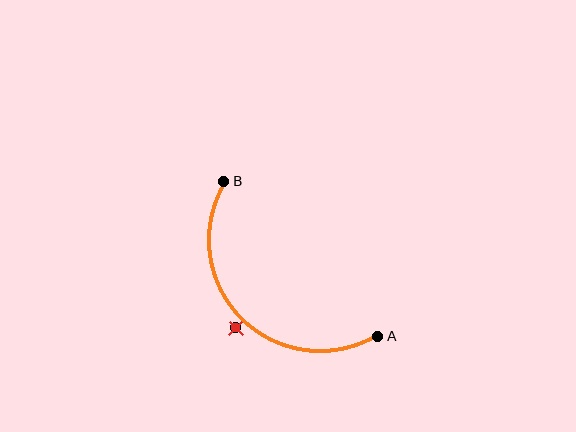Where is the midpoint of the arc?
The arc midpoint is the point on the curve farthest from the straight line joining A and B. It sits below and to the left of that line.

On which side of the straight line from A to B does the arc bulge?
The arc bulges below and to the left of the straight line connecting A and B.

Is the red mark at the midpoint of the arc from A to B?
No — the red mark does not lie on the arc at all. It sits slightly outside the curve.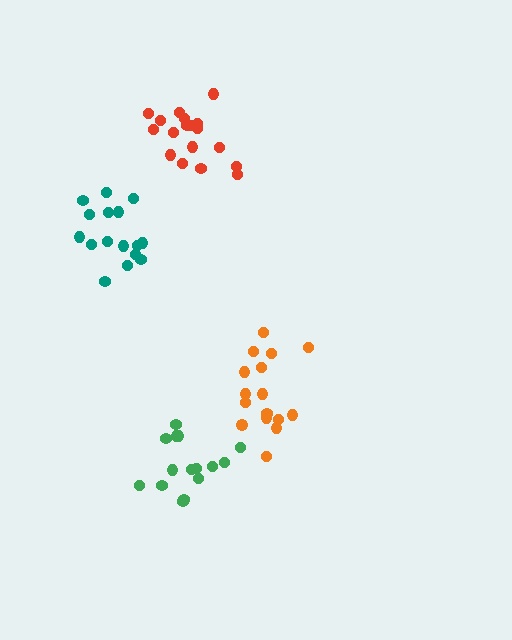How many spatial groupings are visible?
There are 4 spatial groupings.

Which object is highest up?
The red cluster is topmost.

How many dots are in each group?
Group 1: 18 dots, Group 2: 15 dots, Group 3: 16 dots, Group 4: 16 dots (65 total).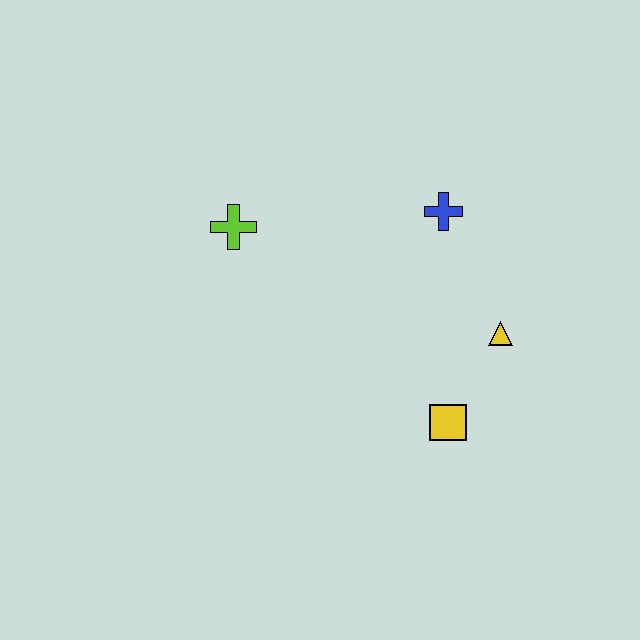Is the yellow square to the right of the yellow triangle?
No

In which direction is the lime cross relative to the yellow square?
The lime cross is to the left of the yellow square.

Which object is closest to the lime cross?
The blue cross is closest to the lime cross.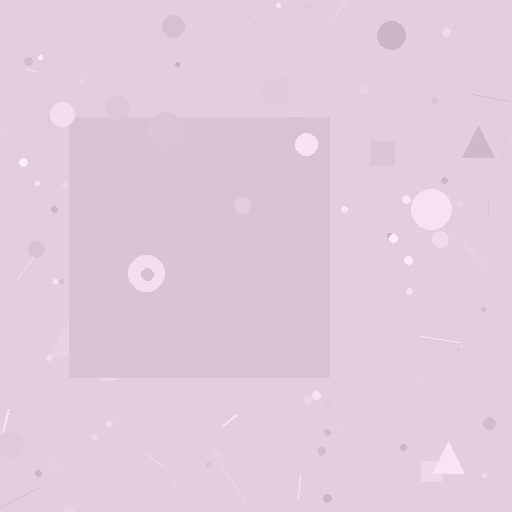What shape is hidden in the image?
A square is hidden in the image.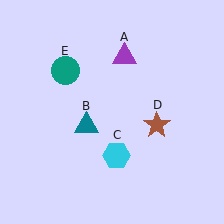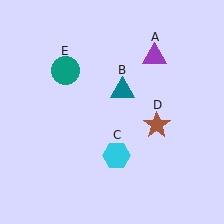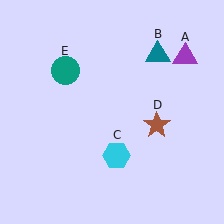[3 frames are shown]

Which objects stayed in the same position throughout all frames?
Cyan hexagon (object C) and brown star (object D) and teal circle (object E) remained stationary.